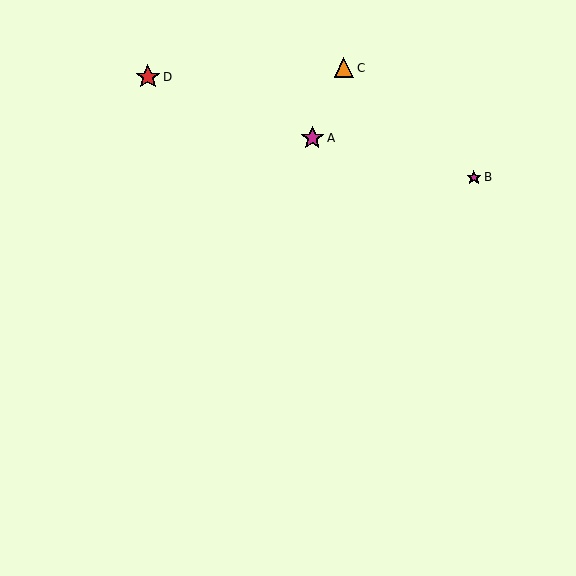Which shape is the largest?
The red star (labeled D) is the largest.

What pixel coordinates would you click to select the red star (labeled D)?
Click at (148, 77) to select the red star D.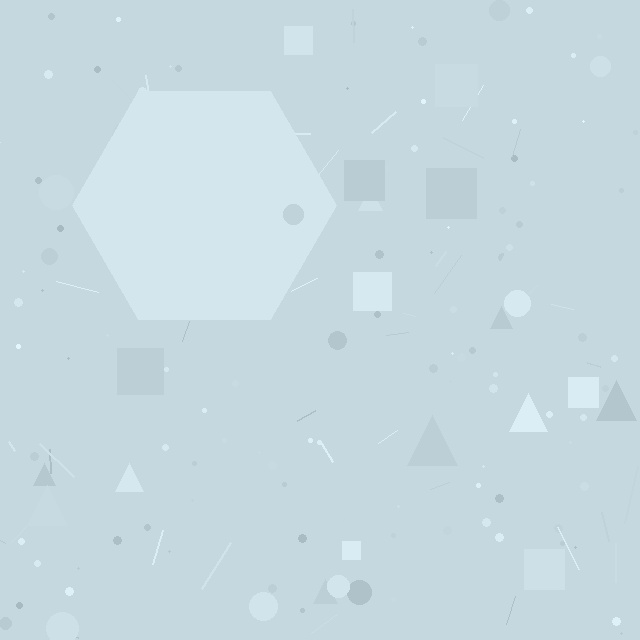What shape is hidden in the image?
A hexagon is hidden in the image.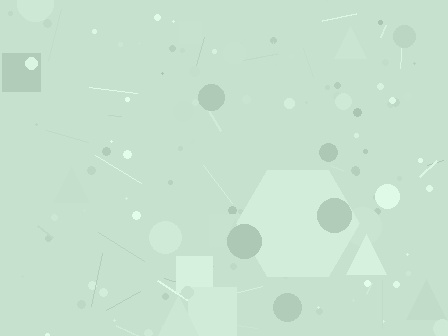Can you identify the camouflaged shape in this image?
The camouflaged shape is a hexagon.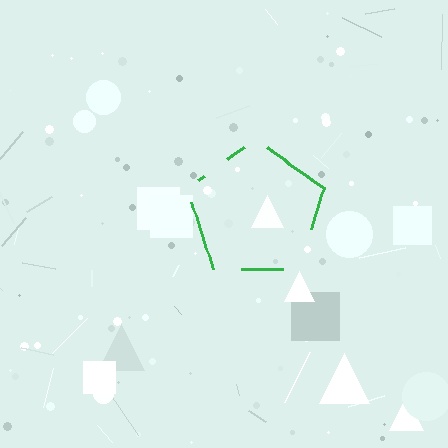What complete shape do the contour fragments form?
The contour fragments form a pentagon.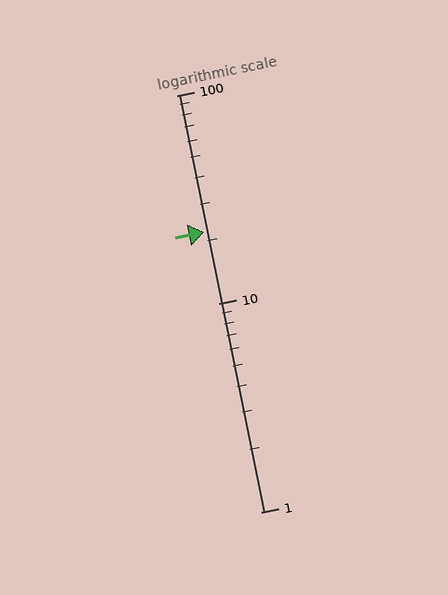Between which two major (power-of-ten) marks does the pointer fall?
The pointer is between 10 and 100.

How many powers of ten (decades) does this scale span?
The scale spans 2 decades, from 1 to 100.